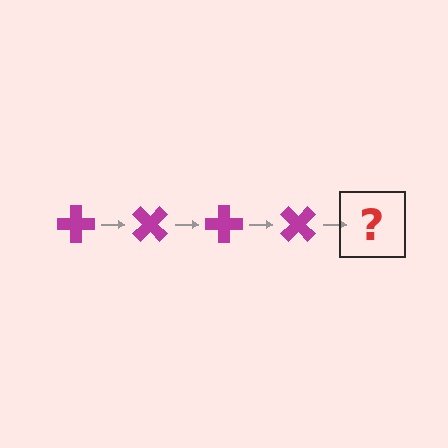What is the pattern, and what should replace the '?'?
The pattern is that the cross rotates 45 degrees each step. The '?' should be a magenta cross rotated 180 degrees.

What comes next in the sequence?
The next element should be a magenta cross rotated 180 degrees.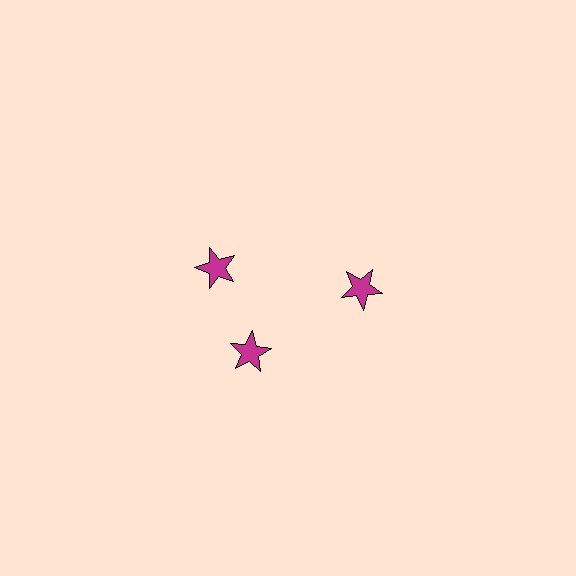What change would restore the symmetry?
The symmetry would be restored by rotating it back into even spacing with its neighbors so that all 3 stars sit at equal angles and equal distance from the center.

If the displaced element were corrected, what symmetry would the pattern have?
It would have 3-fold rotational symmetry — the pattern would map onto itself every 120 degrees.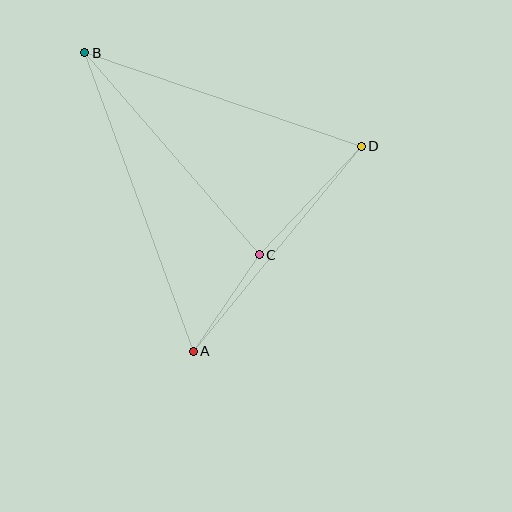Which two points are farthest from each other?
Points A and B are farthest from each other.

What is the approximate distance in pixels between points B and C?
The distance between B and C is approximately 267 pixels.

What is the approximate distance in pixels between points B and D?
The distance between B and D is approximately 292 pixels.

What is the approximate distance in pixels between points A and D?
The distance between A and D is approximately 265 pixels.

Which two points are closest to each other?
Points A and C are closest to each other.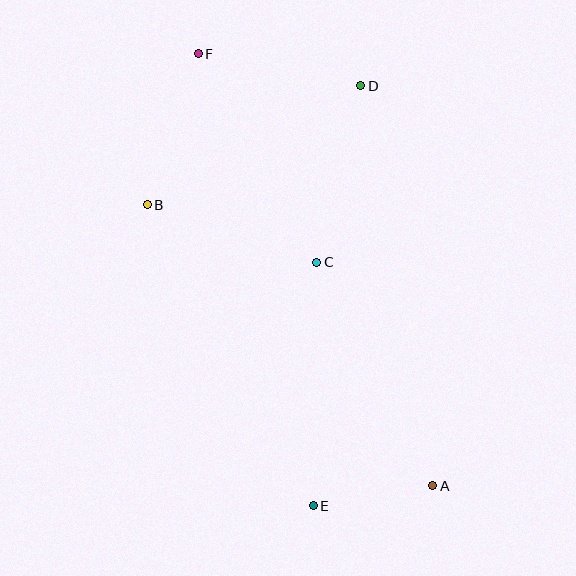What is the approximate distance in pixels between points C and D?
The distance between C and D is approximately 182 pixels.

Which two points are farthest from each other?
Points A and F are farthest from each other.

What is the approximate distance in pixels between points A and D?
The distance between A and D is approximately 406 pixels.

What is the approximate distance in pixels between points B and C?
The distance between B and C is approximately 179 pixels.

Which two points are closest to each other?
Points A and E are closest to each other.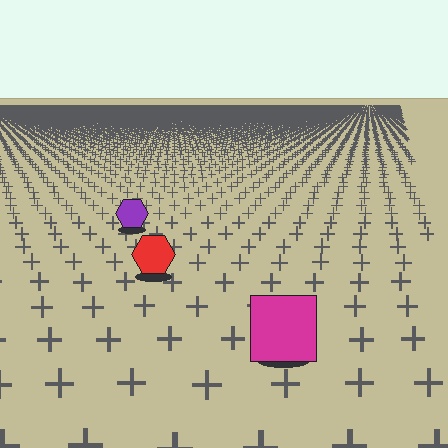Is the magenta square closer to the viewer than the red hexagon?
Yes. The magenta square is closer — you can tell from the texture gradient: the ground texture is coarser near it.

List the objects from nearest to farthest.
From nearest to farthest: the magenta square, the red hexagon, the purple hexagon.